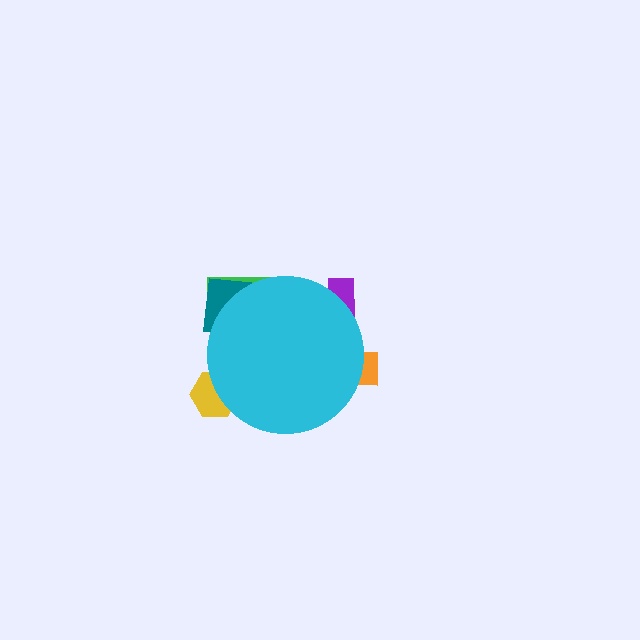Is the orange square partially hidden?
Yes, the orange square is partially hidden behind the cyan circle.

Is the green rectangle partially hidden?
Yes, the green rectangle is partially hidden behind the cyan circle.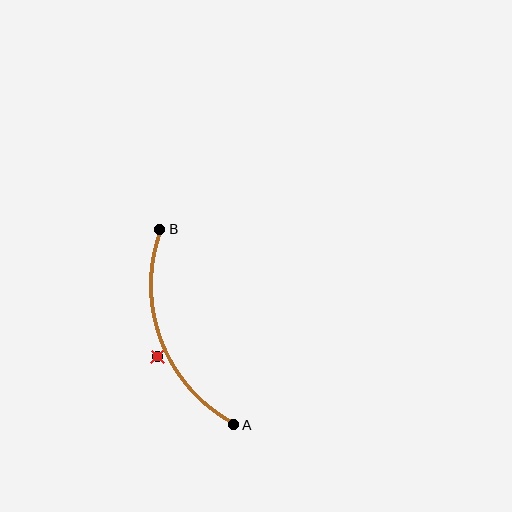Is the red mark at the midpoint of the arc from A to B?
No — the red mark does not lie on the arc at all. It sits slightly outside the curve.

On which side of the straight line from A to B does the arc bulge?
The arc bulges to the left of the straight line connecting A and B.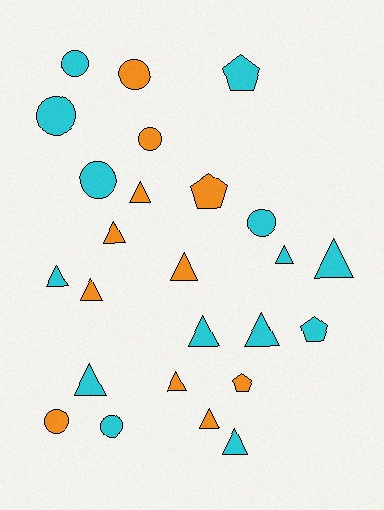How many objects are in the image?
There are 25 objects.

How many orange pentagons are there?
There are 2 orange pentagons.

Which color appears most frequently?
Cyan, with 14 objects.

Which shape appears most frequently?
Triangle, with 13 objects.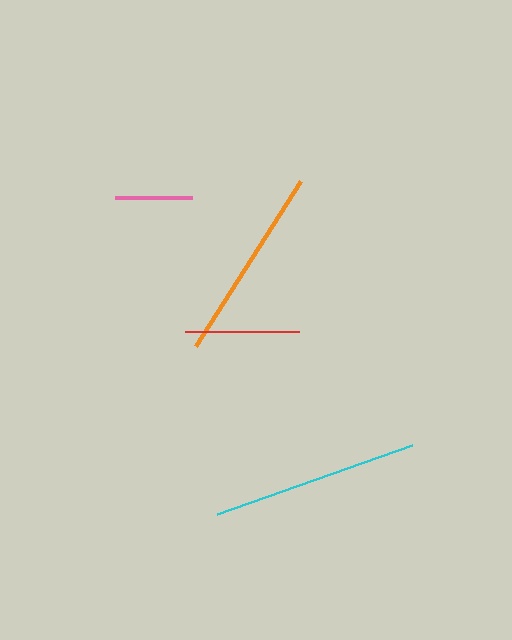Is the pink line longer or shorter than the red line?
The red line is longer than the pink line.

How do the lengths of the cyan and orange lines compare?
The cyan and orange lines are approximately the same length.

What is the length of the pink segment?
The pink segment is approximately 77 pixels long.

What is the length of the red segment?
The red segment is approximately 113 pixels long.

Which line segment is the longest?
The cyan line is the longest at approximately 206 pixels.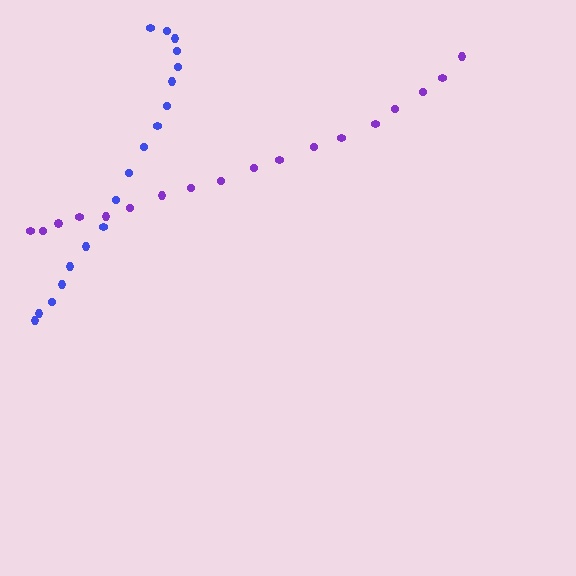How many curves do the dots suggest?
There are 2 distinct paths.